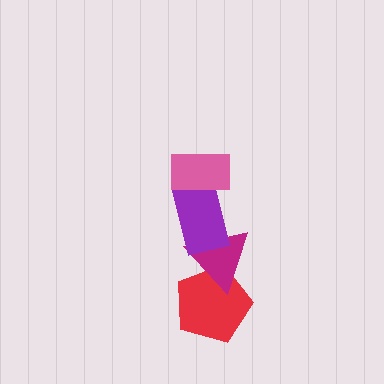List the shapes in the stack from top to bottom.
From top to bottom: the pink rectangle, the purple rectangle, the magenta triangle, the red pentagon.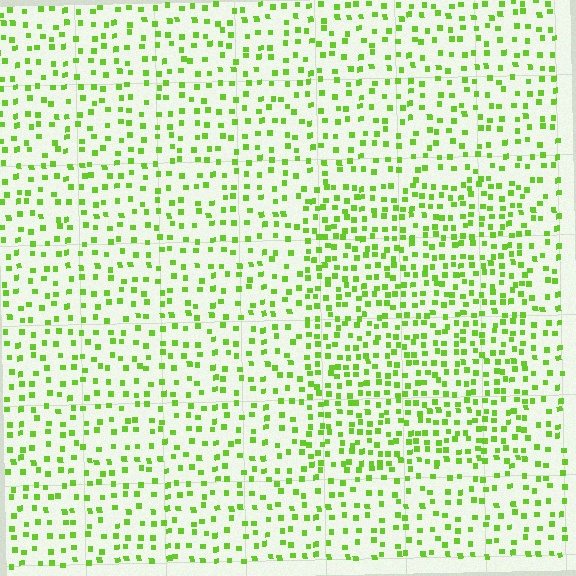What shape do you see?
I see a rectangle.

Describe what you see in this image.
The image contains small lime elements arranged at two different densities. A rectangle-shaped region is visible where the elements are more densely packed than the surrounding area.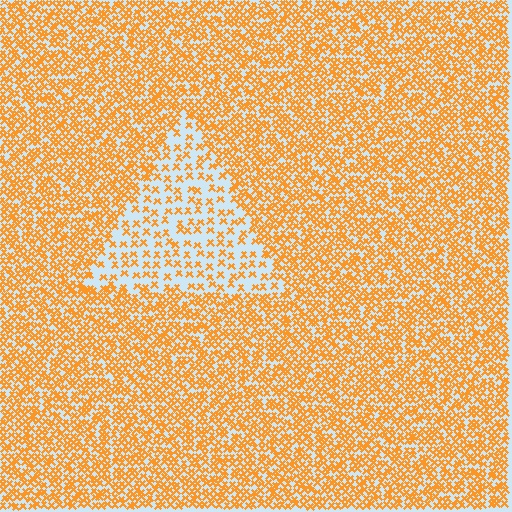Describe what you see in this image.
The image contains small orange elements arranged at two different densities. A triangle-shaped region is visible where the elements are less densely packed than the surrounding area.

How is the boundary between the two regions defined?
The boundary is defined by a change in element density (approximately 2.4x ratio). All elements are the same color, size, and shape.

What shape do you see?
I see a triangle.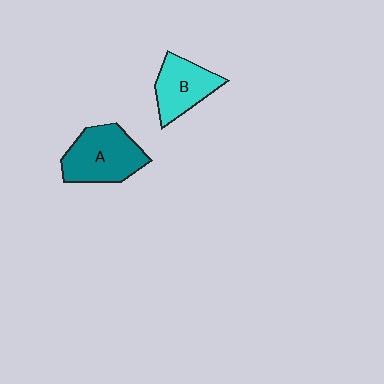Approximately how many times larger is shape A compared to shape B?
Approximately 1.3 times.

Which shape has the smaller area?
Shape B (cyan).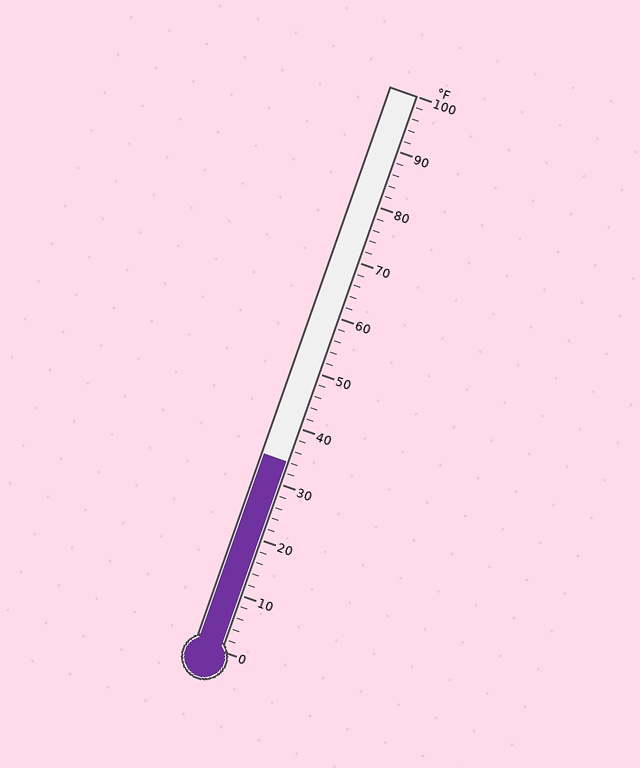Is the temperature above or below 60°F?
The temperature is below 60°F.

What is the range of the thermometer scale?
The thermometer scale ranges from 0°F to 100°F.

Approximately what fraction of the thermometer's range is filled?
The thermometer is filled to approximately 35% of its range.